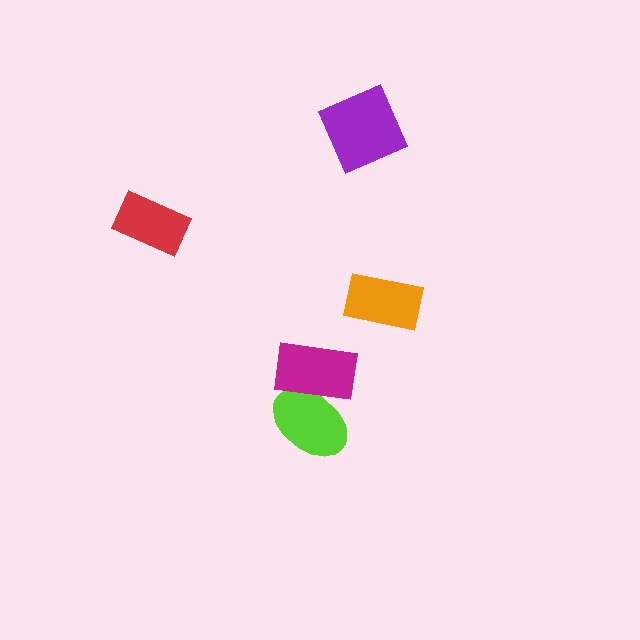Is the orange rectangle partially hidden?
No, no other shape covers it.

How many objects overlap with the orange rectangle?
0 objects overlap with the orange rectangle.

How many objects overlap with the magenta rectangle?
1 object overlaps with the magenta rectangle.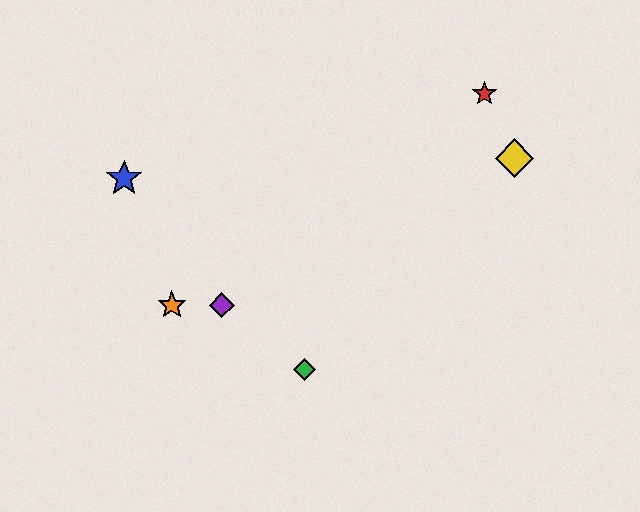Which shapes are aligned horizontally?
The purple diamond, the orange star are aligned horizontally.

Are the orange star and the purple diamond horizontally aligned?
Yes, both are at y≈305.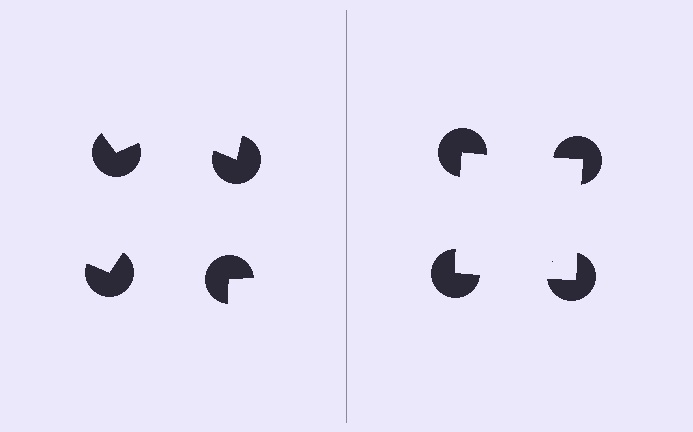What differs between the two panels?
The pac-man discs are positioned identically on both sides; only the wedge orientations differ. On the right they align to a square; on the left they are misaligned.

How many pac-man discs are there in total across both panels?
8 — 4 on each side.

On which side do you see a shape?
An illusory square appears on the right side. On the left side the wedge cuts are rotated, so no coherent shape forms.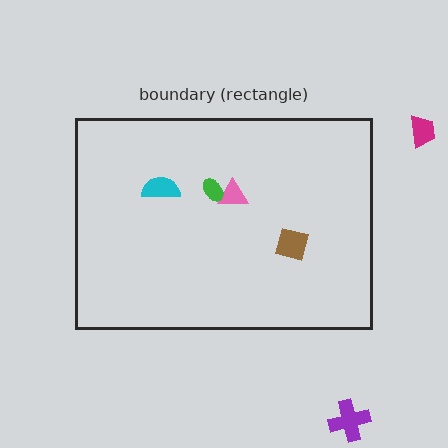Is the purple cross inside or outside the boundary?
Outside.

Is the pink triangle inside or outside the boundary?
Inside.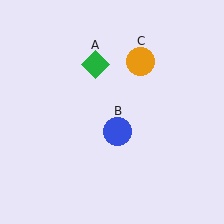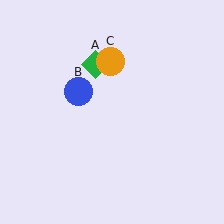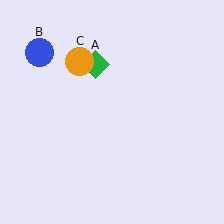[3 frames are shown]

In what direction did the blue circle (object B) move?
The blue circle (object B) moved up and to the left.